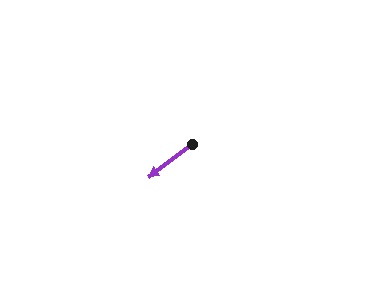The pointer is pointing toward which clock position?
Roughly 8 o'clock.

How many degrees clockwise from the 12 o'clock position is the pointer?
Approximately 233 degrees.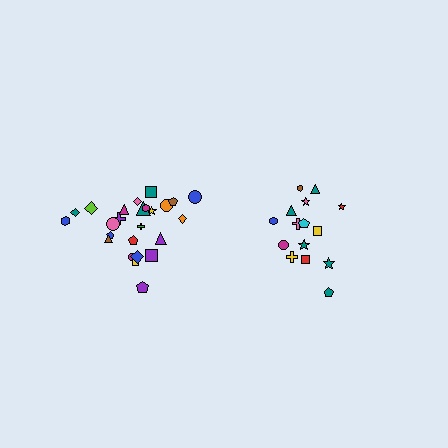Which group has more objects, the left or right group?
The left group.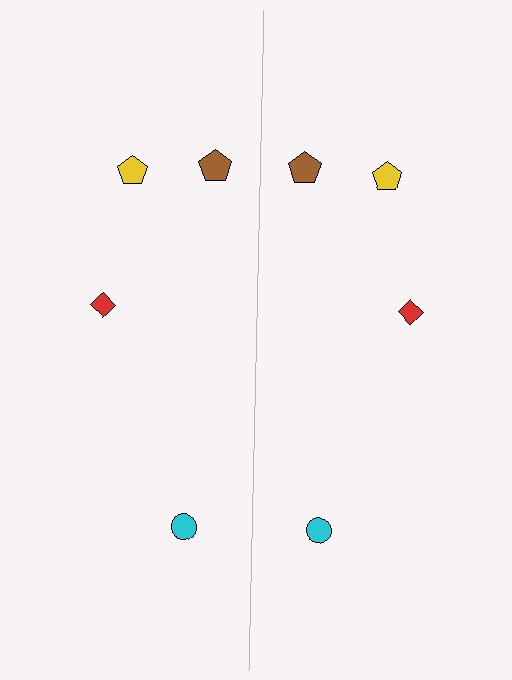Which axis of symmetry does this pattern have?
The pattern has a vertical axis of symmetry running through the center of the image.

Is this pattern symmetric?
Yes, this pattern has bilateral (reflection) symmetry.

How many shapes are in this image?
There are 8 shapes in this image.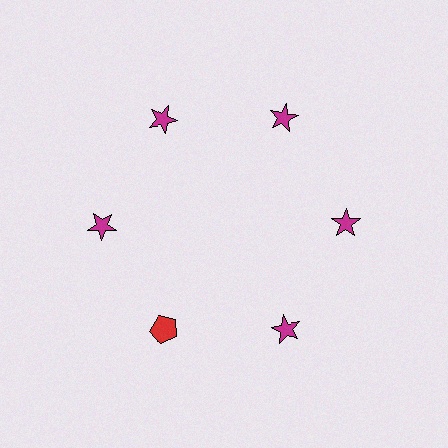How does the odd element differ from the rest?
It differs in both color (red instead of magenta) and shape (pentagon instead of star).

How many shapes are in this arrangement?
There are 6 shapes arranged in a ring pattern.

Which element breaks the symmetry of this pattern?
The red pentagon at roughly the 7 o'clock position breaks the symmetry. All other shapes are magenta stars.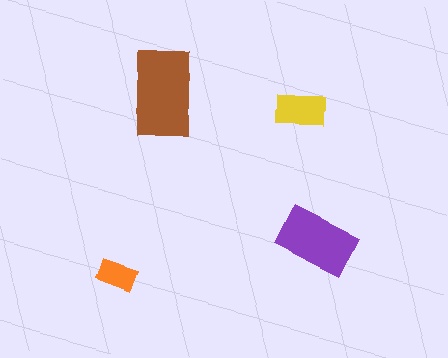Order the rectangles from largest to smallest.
the brown one, the purple one, the yellow one, the orange one.